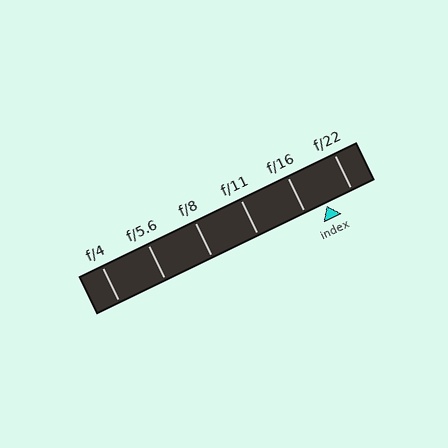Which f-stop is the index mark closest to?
The index mark is closest to f/16.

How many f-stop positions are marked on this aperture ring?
There are 6 f-stop positions marked.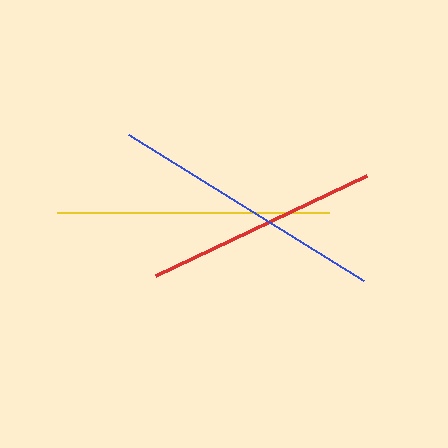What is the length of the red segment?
The red segment is approximately 233 pixels long.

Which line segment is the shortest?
The red line is the shortest at approximately 233 pixels.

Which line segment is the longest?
The blue line is the longest at approximately 277 pixels.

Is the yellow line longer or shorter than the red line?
The yellow line is longer than the red line.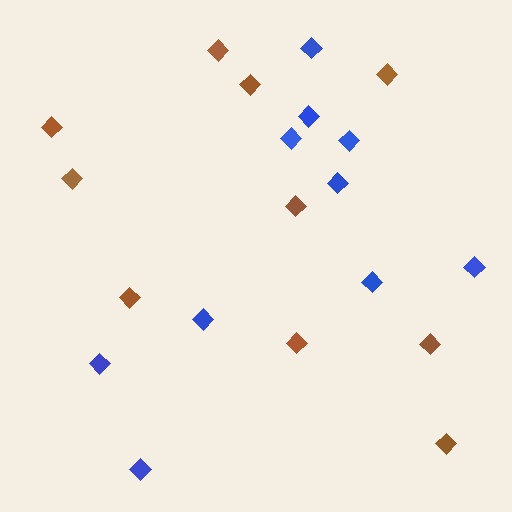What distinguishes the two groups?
There are 2 groups: one group of brown diamonds (10) and one group of blue diamonds (10).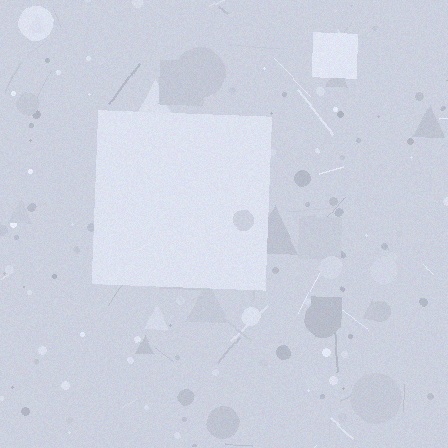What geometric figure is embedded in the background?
A square is embedded in the background.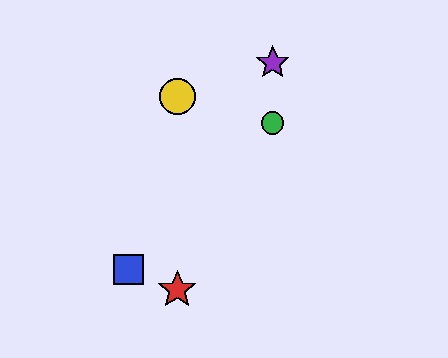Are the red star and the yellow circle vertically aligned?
Yes, both are at x≈177.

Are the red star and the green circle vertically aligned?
No, the red star is at x≈177 and the green circle is at x≈273.